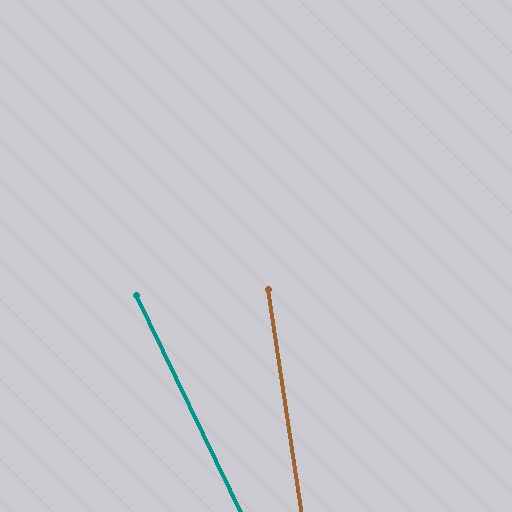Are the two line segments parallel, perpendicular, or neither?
Neither parallel nor perpendicular — they differ by about 17°.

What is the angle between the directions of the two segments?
Approximately 17 degrees.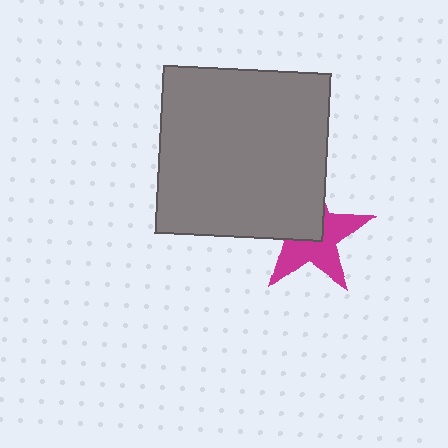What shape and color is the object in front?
The object in front is a gray square.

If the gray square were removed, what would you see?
You would see the complete magenta star.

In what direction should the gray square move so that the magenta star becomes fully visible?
The gray square should move toward the upper-left. That is the shortest direction to clear the overlap and leave the magenta star fully visible.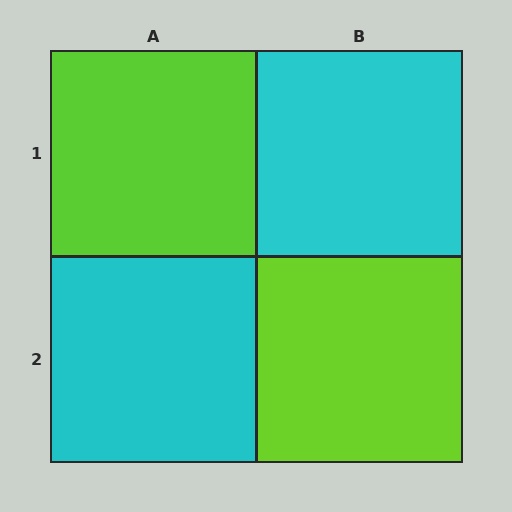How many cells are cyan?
2 cells are cyan.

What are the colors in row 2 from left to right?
Cyan, lime.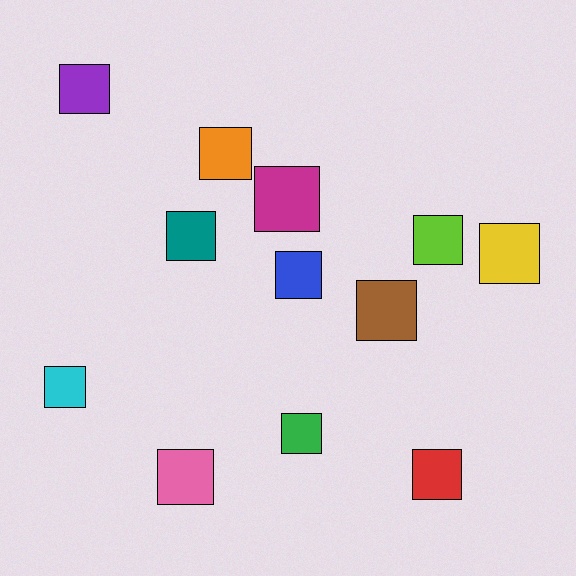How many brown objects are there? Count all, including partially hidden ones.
There is 1 brown object.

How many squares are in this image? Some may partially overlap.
There are 12 squares.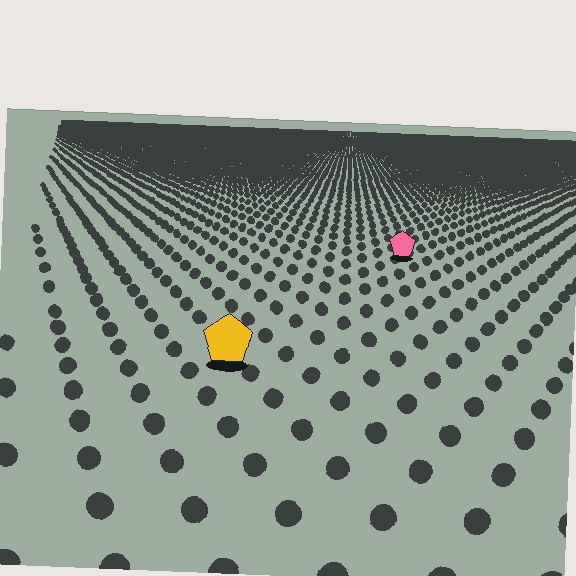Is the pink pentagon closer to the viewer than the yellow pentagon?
No. The yellow pentagon is closer — you can tell from the texture gradient: the ground texture is coarser near it.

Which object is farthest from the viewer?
The pink pentagon is farthest from the viewer. It appears smaller and the ground texture around it is denser.